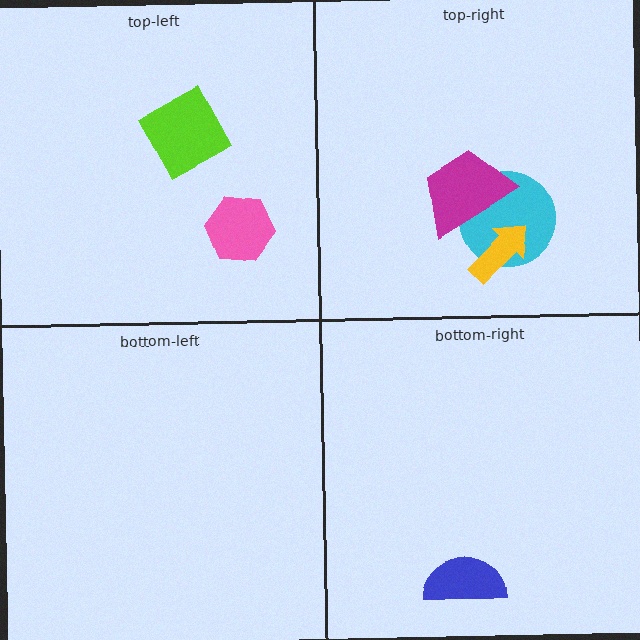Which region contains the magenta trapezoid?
The top-right region.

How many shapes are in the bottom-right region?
1.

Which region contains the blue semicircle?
The bottom-right region.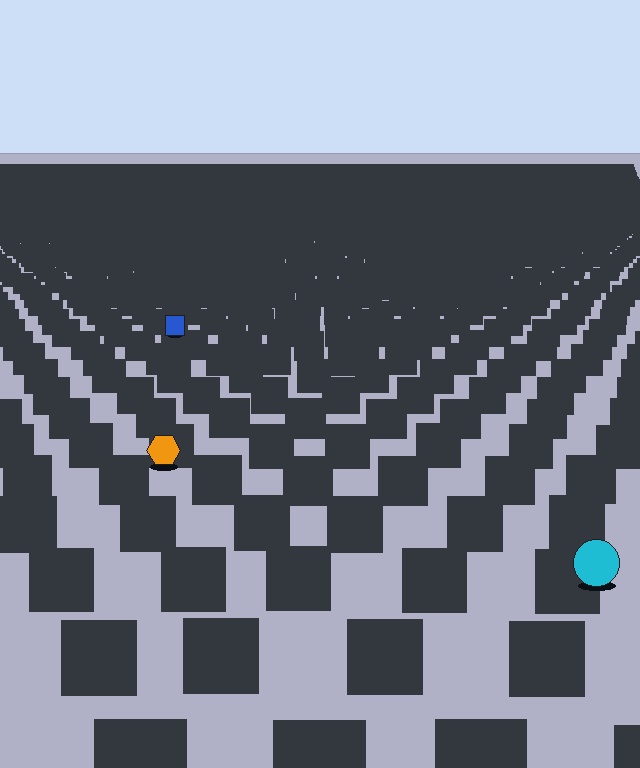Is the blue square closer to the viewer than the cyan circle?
No. The cyan circle is closer — you can tell from the texture gradient: the ground texture is coarser near it.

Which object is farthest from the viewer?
The blue square is farthest from the viewer. It appears smaller and the ground texture around it is denser.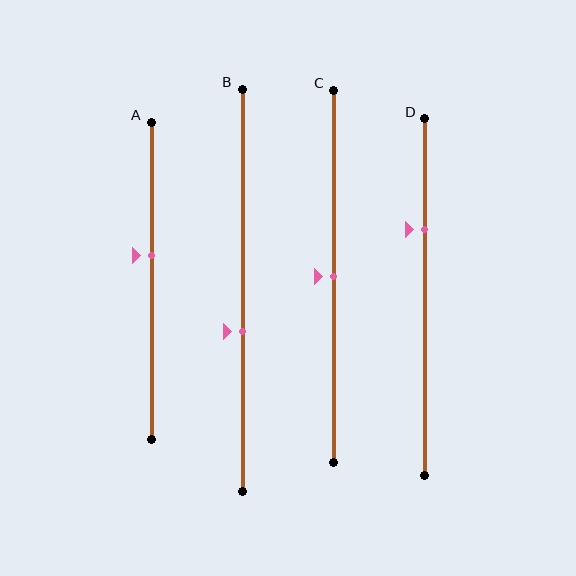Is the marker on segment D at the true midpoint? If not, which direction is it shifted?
No, the marker on segment D is shifted upward by about 19% of the segment length.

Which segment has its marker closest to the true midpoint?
Segment C has its marker closest to the true midpoint.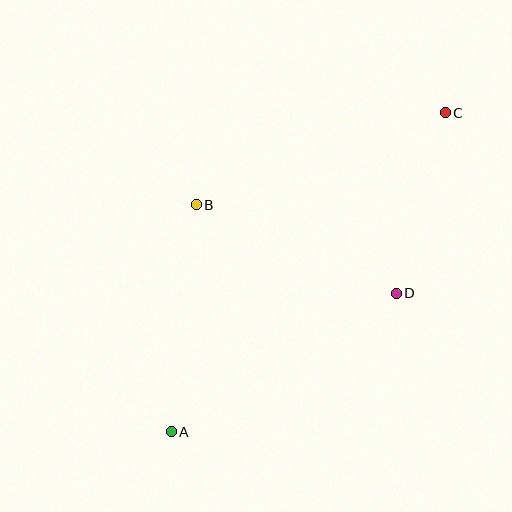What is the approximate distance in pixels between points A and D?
The distance between A and D is approximately 264 pixels.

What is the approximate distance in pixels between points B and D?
The distance between B and D is approximately 218 pixels.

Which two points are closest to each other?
Points C and D are closest to each other.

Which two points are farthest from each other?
Points A and C are farthest from each other.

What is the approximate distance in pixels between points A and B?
The distance between A and B is approximately 228 pixels.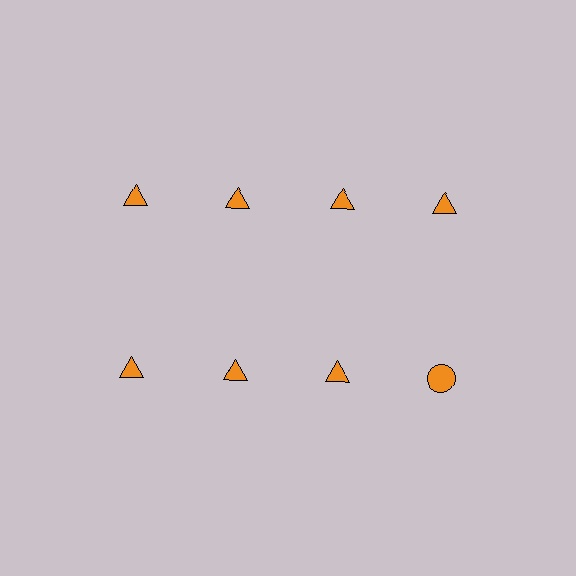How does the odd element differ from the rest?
It has a different shape: circle instead of triangle.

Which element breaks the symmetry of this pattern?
The orange circle in the second row, second from right column breaks the symmetry. All other shapes are orange triangles.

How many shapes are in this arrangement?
There are 8 shapes arranged in a grid pattern.